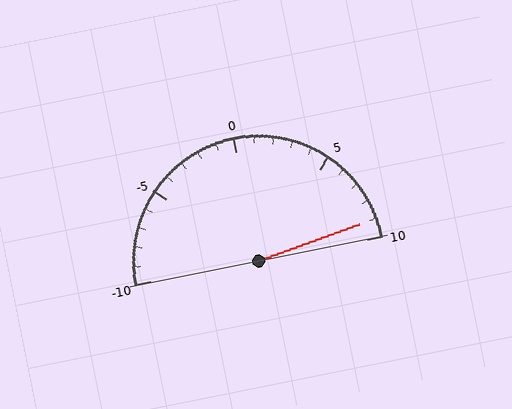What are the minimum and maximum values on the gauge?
The gauge ranges from -10 to 10.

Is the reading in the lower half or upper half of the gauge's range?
The reading is in the upper half of the range (-10 to 10).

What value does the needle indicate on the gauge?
The needle indicates approximately 9.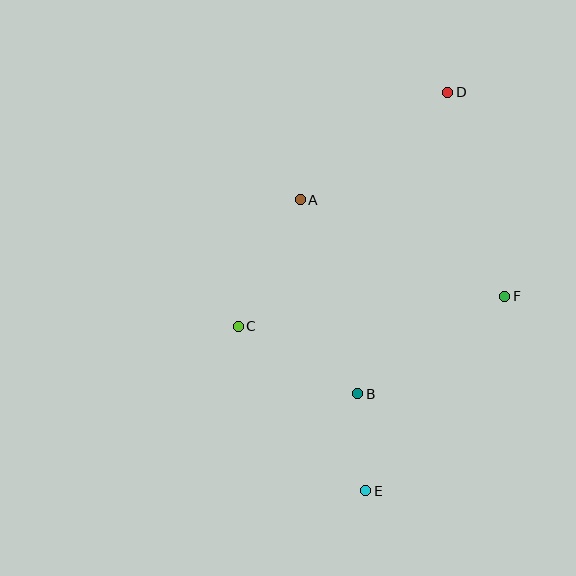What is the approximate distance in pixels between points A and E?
The distance between A and E is approximately 298 pixels.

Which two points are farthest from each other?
Points D and E are farthest from each other.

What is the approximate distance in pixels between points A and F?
The distance between A and F is approximately 226 pixels.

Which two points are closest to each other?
Points B and E are closest to each other.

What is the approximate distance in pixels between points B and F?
The distance between B and F is approximately 176 pixels.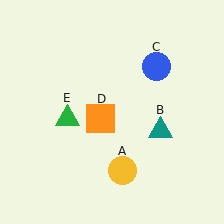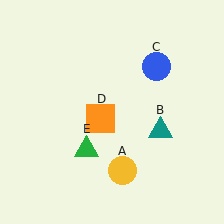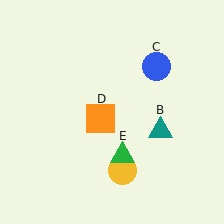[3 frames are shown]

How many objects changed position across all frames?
1 object changed position: green triangle (object E).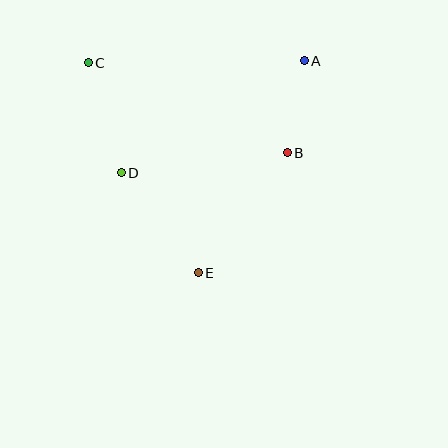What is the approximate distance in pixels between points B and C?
The distance between B and C is approximately 218 pixels.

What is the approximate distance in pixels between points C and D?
The distance between C and D is approximately 115 pixels.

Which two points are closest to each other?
Points A and B are closest to each other.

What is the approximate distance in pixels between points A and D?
The distance between A and D is approximately 215 pixels.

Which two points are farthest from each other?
Points A and E are farthest from each other.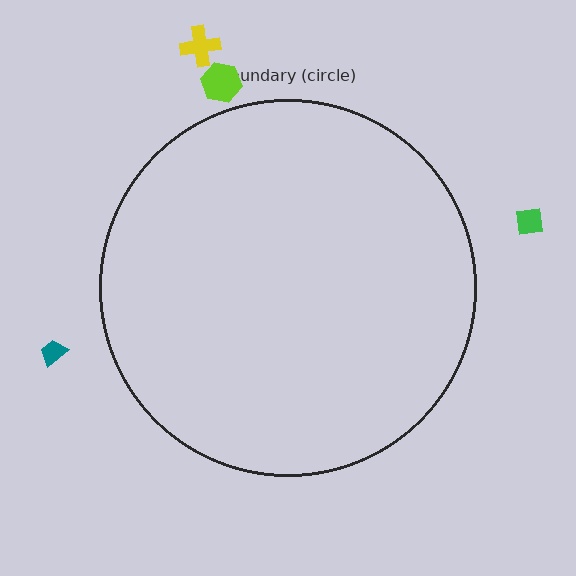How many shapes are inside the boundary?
0 inside, 4 outside.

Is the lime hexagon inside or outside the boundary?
Outside.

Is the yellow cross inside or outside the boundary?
Outside.